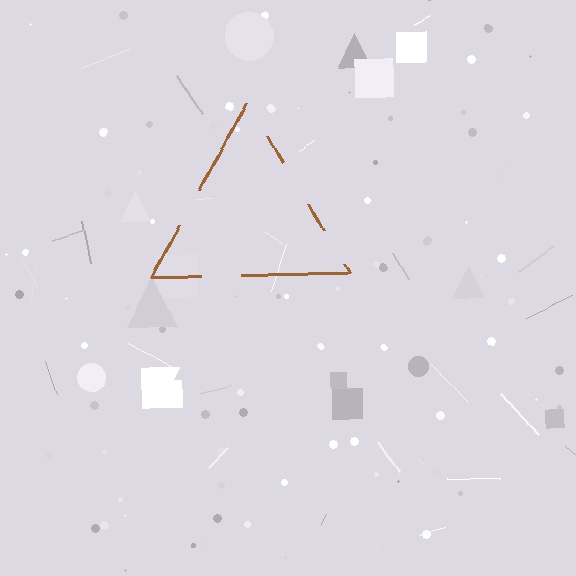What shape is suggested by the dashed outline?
The dashed outline suggests a triangle.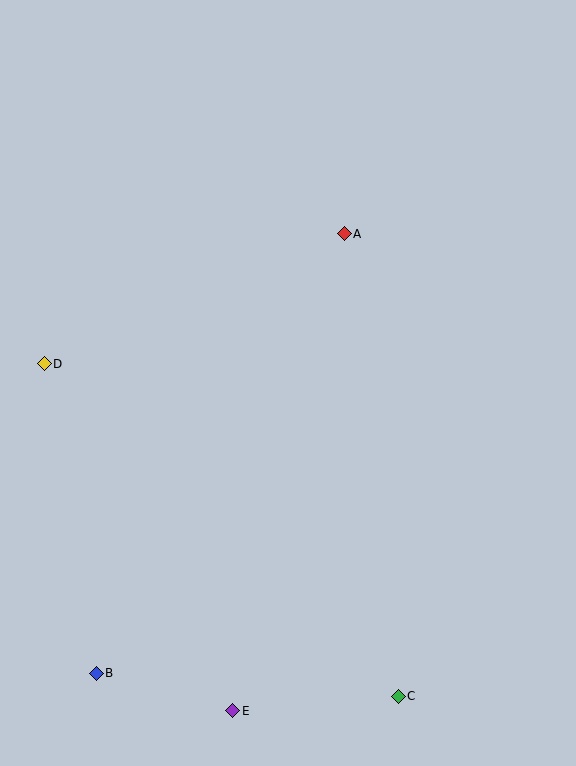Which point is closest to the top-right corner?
Point A is closest to the top-right corner.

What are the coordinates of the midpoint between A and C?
The midpoint between A and C is at (371, 465).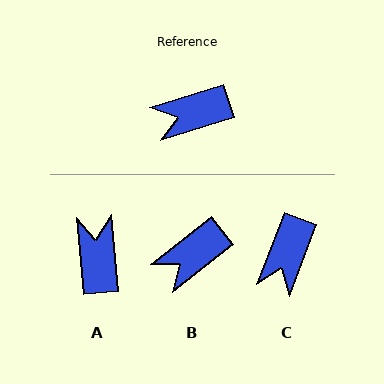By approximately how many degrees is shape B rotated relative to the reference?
Approximately 20 degrees counter-clockwise.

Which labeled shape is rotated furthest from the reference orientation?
A, about 103 degrees away.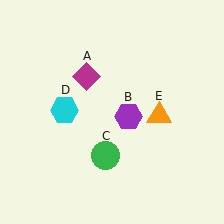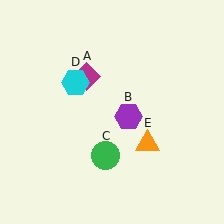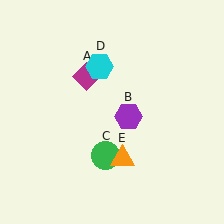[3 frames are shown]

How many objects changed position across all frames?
2 objects changed position: cyan hexagon (object D), orange triangle (object E).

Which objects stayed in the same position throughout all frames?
Magenta diamond (object A) and purple hexagon (object B) and green circle (object C) remained stationary.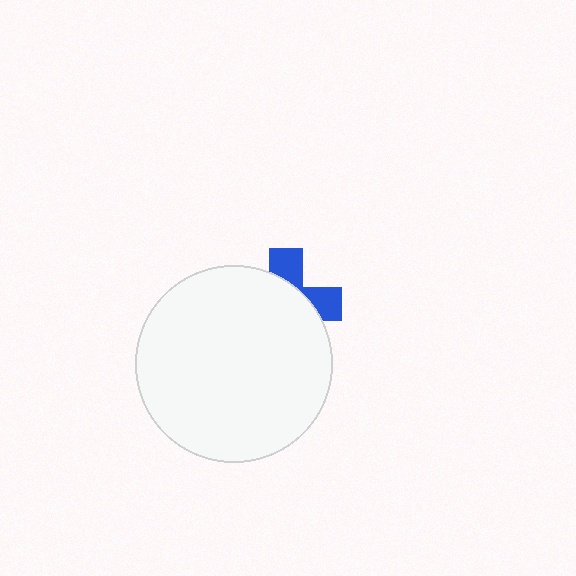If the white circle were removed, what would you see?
You would see the complete blue cross.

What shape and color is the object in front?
The object in front is a white circle.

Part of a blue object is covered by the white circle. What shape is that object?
It is a cross.